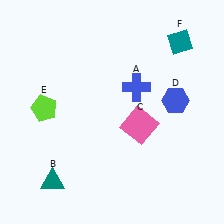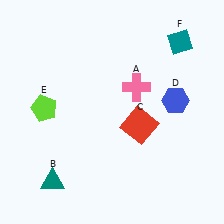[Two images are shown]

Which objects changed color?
A changed from blue to pink. C changed from pink to red.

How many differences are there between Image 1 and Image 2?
There are 2 differences between the two images.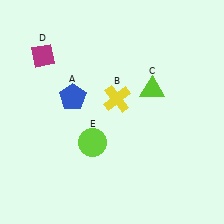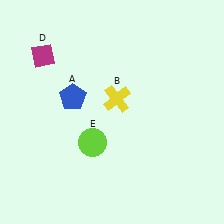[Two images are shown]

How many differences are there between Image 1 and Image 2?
There is 1 difference between the two images.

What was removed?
The lime triangle (C) was removed in Image 2.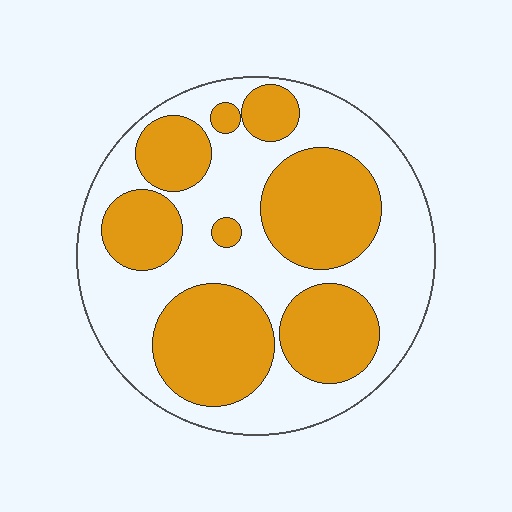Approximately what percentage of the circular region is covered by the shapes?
Approximately 45%.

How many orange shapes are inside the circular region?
8.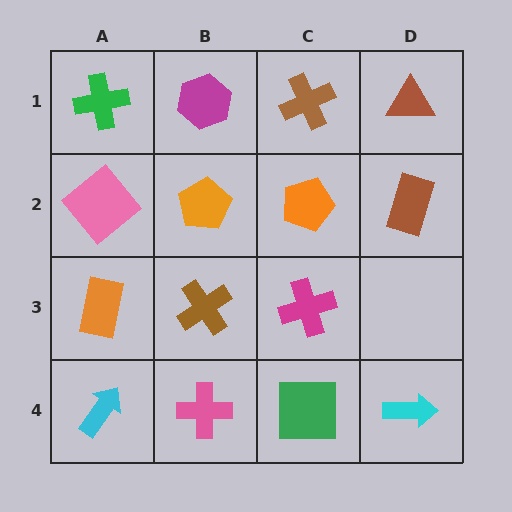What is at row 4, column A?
A cyan arrow.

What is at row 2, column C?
An orange pentagon.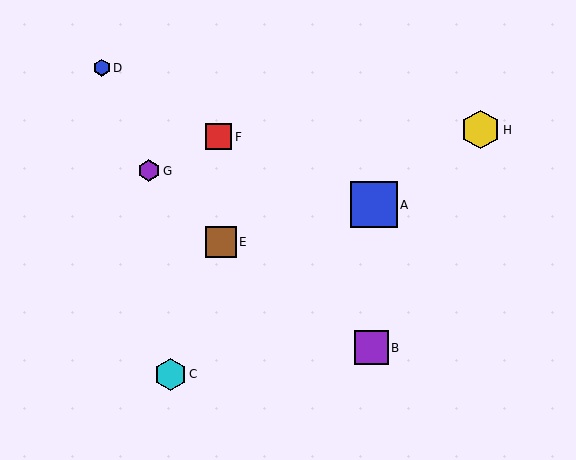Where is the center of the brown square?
The center of the brown square is at (221, 242).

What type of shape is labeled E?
Shape E is a brown square.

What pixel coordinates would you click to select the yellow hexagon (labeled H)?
Click at (480, 130) to select the yellow hexagon H.